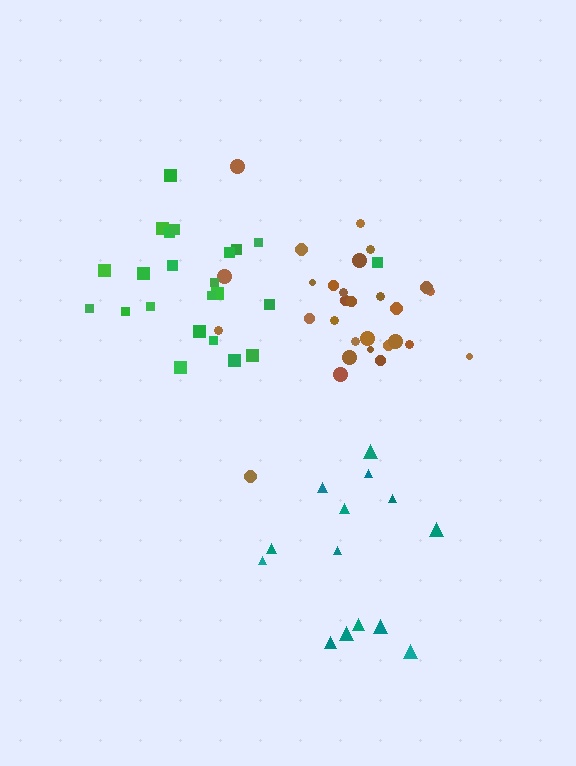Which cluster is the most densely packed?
Brown.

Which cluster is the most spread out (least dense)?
Teal.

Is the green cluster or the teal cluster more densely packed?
Green.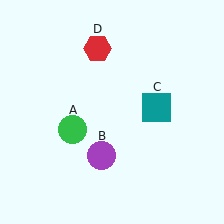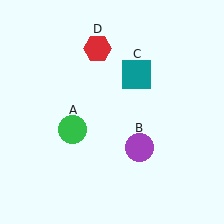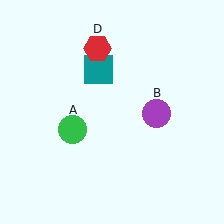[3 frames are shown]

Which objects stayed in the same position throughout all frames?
Green circle (object A) and red hexagon (object D) remained stationary.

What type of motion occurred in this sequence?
The purple circle (object B), teal square (object C) rotated counterclockwise around the center of the scene.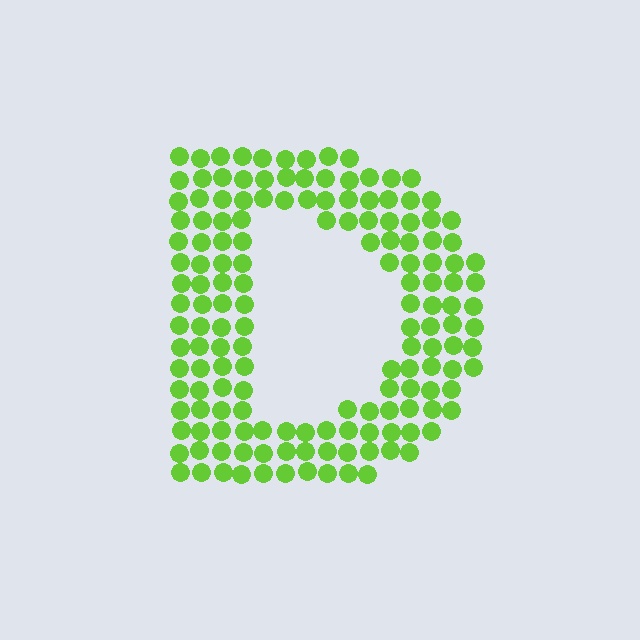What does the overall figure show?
The overall figure shows the letter D.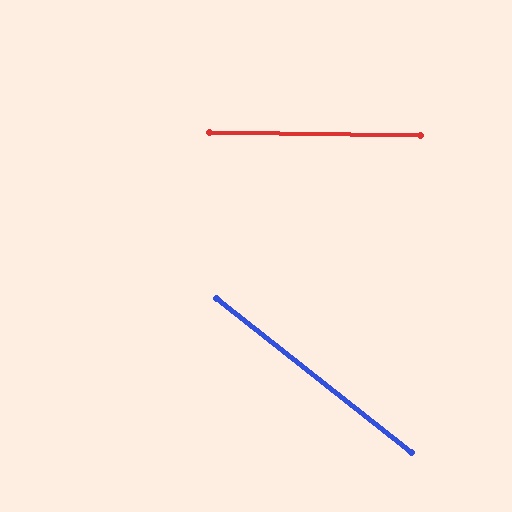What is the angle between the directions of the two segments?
Approximately 38 degrees.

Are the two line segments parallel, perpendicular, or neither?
Neither parallel nor perpendicular — they differ by about 38°.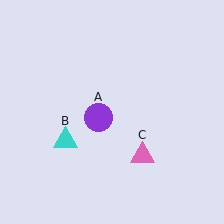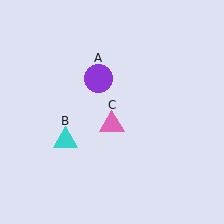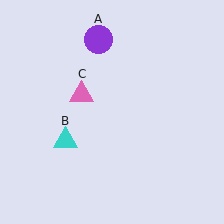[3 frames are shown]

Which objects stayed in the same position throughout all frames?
Cyan triangle (object B) remained stationary.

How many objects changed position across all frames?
2 objects changed position: purple circle (object A), pink triangle (object C).